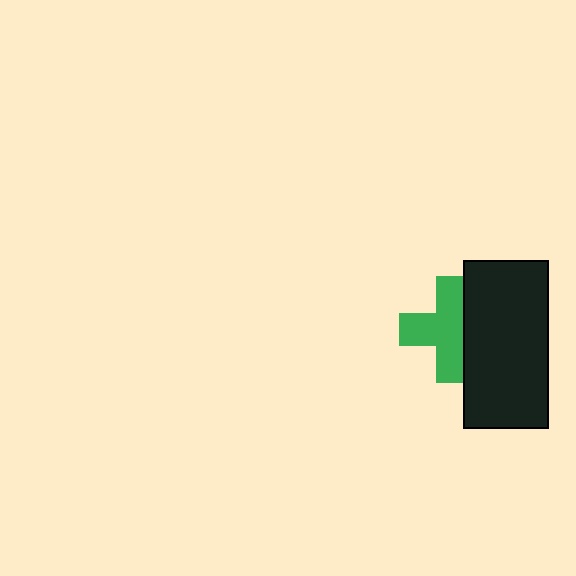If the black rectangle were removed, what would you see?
You would see the complete green cross.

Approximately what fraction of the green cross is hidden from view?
Roughly 30% of the green cross is hidden behind the black rectangle.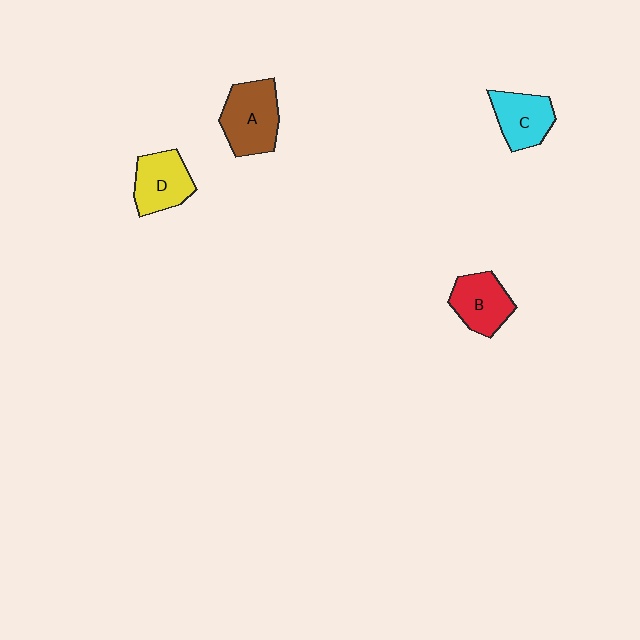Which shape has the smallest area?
Shape C (cyan).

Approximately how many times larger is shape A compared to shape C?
Approximately 1.3 times.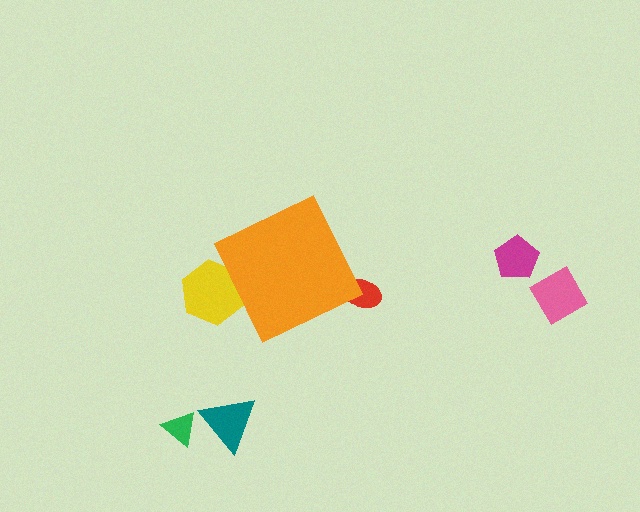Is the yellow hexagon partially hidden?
Yes, the yellow hexagon is partially hidden behind the orange diamond.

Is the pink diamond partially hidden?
No, the pink diamond is fully visible.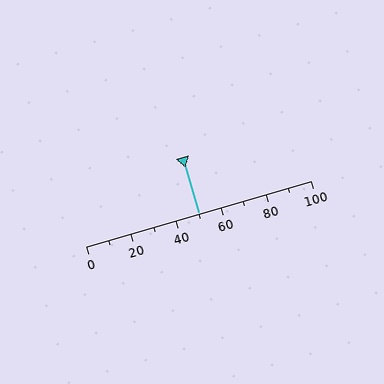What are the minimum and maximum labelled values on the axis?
The axis runs from 0 to 100.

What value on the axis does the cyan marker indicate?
The marker indicates approximately 50.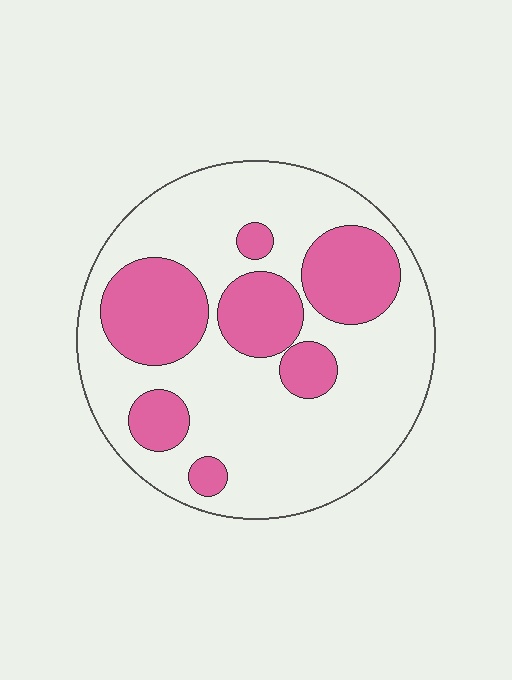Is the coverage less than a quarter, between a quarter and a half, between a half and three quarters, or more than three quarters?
Between a quarter and a half.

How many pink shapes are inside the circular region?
7.